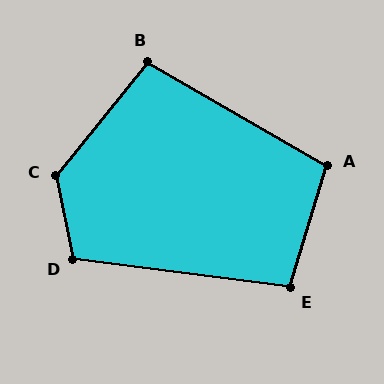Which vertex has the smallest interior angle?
B, at approximately 99 degrees.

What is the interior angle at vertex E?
Approximately 99 degrees (obtuse).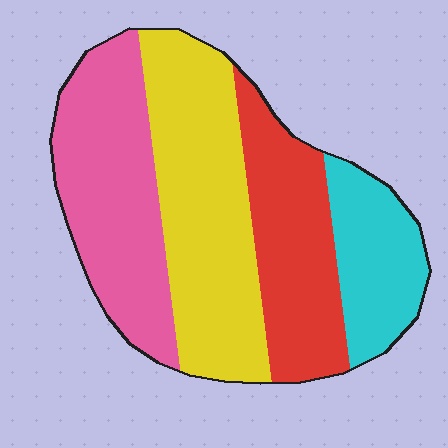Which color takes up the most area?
Yellow, at roughly 35%.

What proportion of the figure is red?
Red covers roughly 25% of the figure.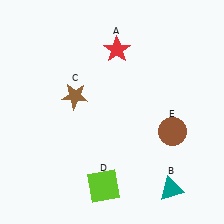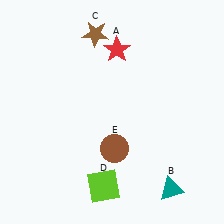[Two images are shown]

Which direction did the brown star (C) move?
The brown star (C) moved up.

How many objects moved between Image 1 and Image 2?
2 objects moved between the two images.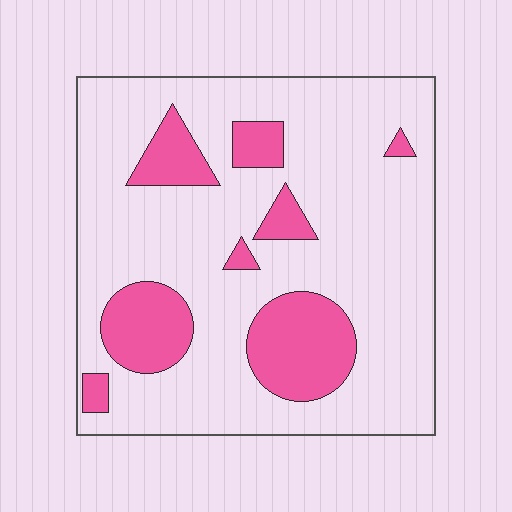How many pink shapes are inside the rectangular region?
8.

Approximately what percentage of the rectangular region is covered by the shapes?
Approximately 20%.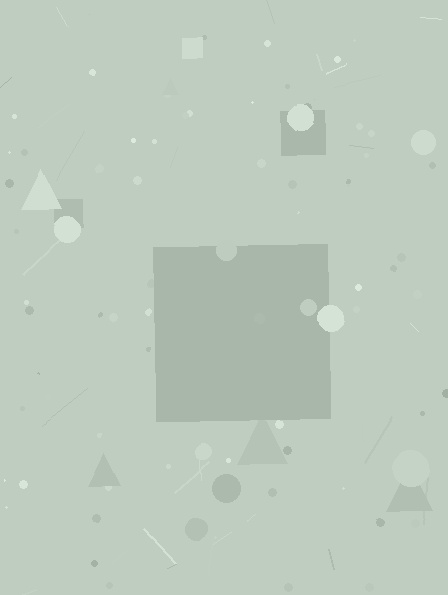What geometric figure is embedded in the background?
A square is embedded in the background.